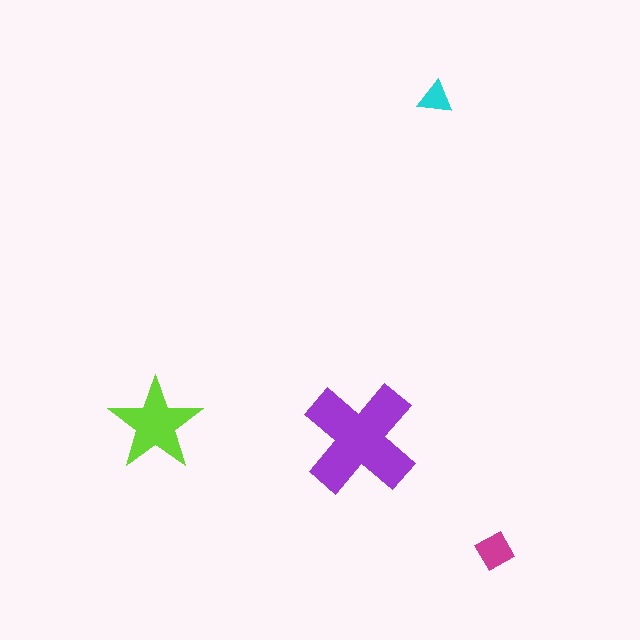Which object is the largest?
The purple cross.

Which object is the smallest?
The cyan triangle.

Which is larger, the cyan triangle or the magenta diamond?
The magenta diamond.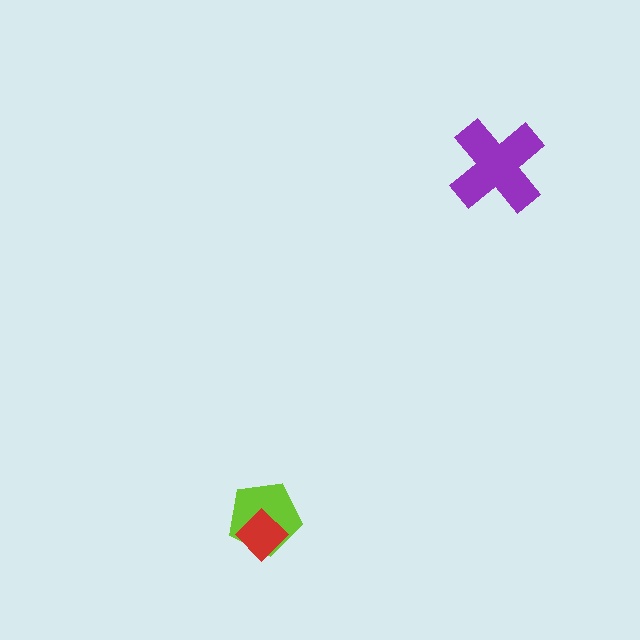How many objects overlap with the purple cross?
0 objects overlap with the purple cross.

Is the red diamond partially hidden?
No, no other shape covers it.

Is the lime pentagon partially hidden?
Yes, it is partially covered by another shape.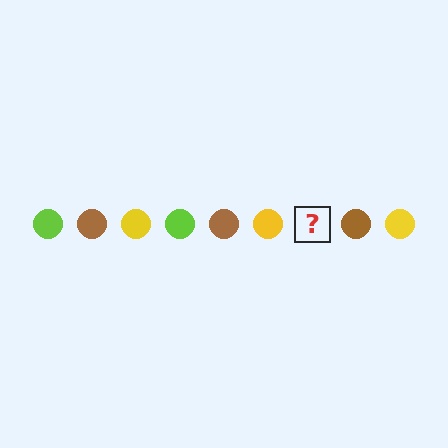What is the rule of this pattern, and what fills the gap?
The rule is that the pattern cycles through lime, brown, yellow circles. The gap should be filled with a lime circle.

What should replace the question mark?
The question mark should be replaced with a lime circle.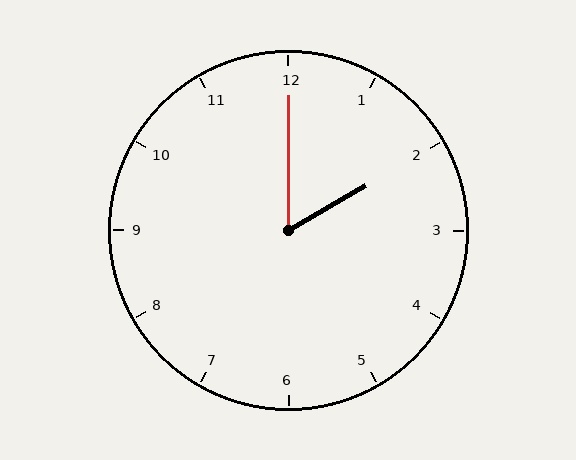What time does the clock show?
2:00.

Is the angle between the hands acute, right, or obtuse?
It is acute.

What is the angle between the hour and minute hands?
Approximately 60 degrees.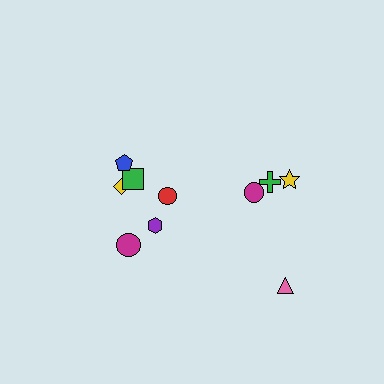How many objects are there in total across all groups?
There are 10 objects.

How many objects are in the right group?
There are 4 objects.